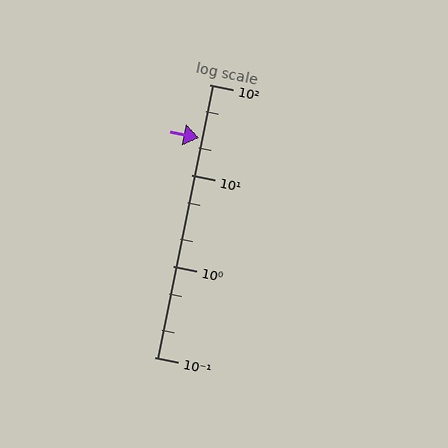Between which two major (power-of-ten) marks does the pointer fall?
The pointer is between 10 and 100.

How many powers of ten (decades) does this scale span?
The scale spans 3 decades, from 0.1 to 100.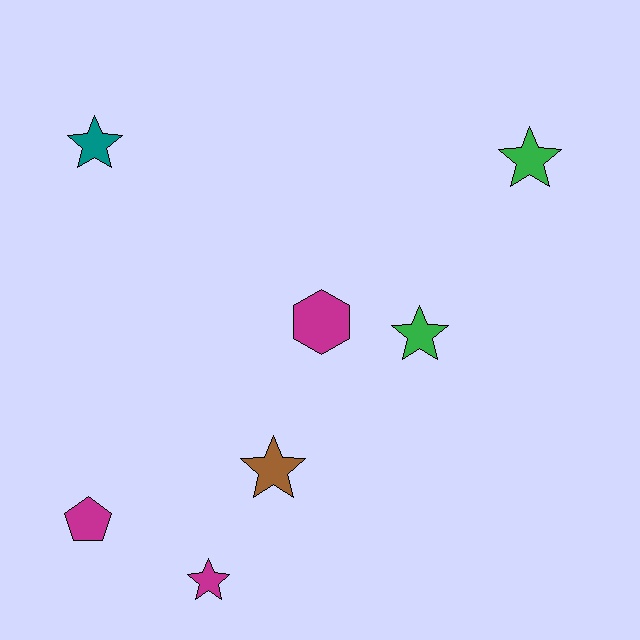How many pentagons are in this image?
There is 1 pentagon.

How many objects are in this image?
There are 7 objects.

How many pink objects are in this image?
There are no pink objects.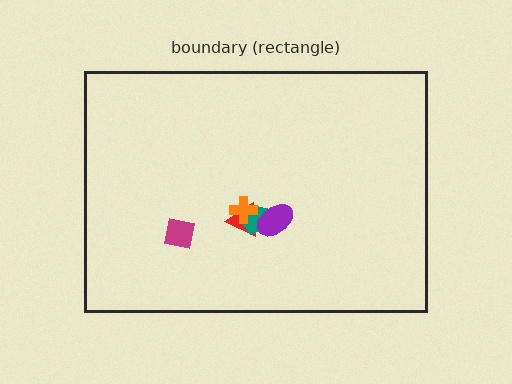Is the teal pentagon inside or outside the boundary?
Inside.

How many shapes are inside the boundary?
5 inside, 0 outside.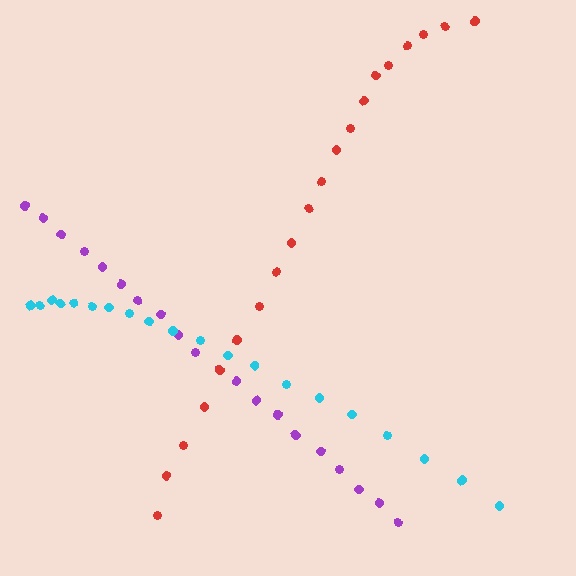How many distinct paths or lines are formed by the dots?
There are 3 distinct paths.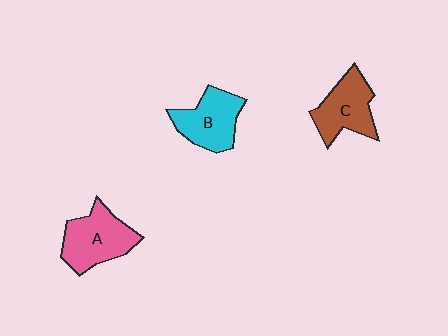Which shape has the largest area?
Shape A (pink).